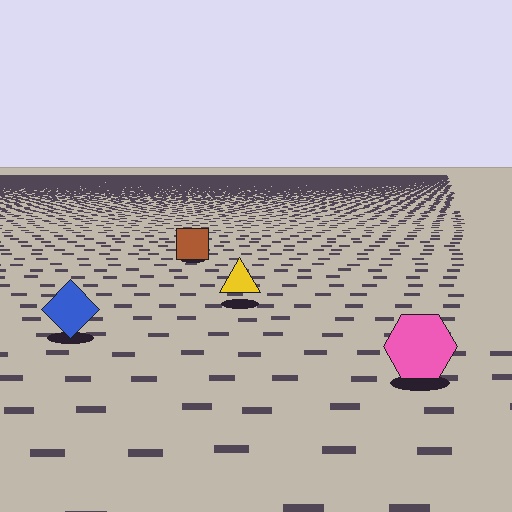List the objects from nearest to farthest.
From nearest to farthest: the pink hexagon, the blue diamond, the yellow triangle, the brown square.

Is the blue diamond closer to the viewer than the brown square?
Yes. The blue diamond is closer — you can tell from the texture gradient: the ground texture is coarser near it.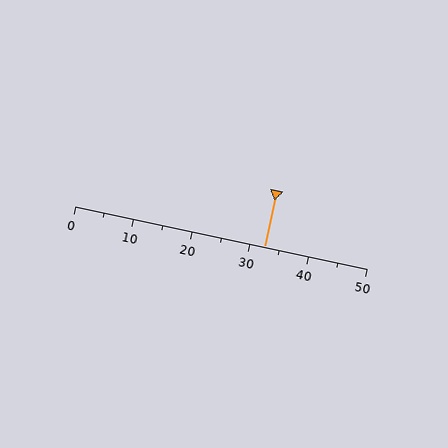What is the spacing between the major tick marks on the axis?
The major ticks are spaced 10 apart.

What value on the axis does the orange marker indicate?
The marker indicates approximately 32.5.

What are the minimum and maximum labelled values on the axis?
The axis runs from 0 to 50.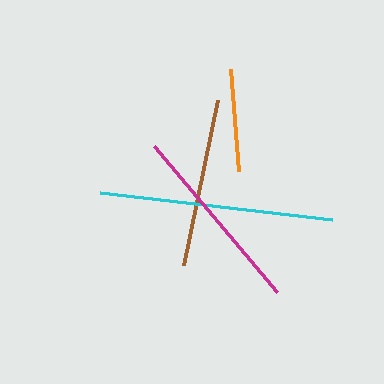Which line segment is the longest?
The cyan line is the longest at approximately 233 pixels.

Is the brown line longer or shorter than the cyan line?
The cyan line is longer than the brown line.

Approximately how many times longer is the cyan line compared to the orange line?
The cyan line is approximately 2.3 times the length of the orange line.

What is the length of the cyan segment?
The cyan segment is approximately 233 pixels long.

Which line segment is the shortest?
The orange line is the shortest at approximately 102 pixels.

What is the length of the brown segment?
The brown segment is approximately 169 pixels long.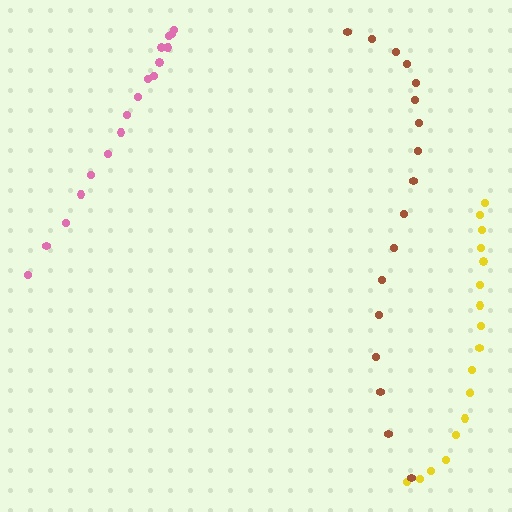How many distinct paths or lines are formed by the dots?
There are 3 distinct paths.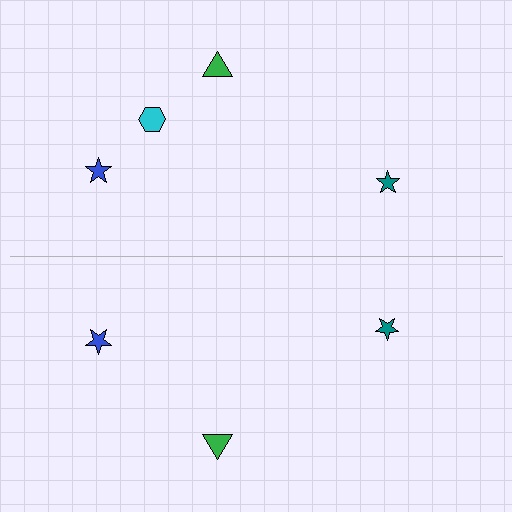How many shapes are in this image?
There are 7 shapes in this image.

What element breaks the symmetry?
A cyan hexagon is missing from the bottom side.